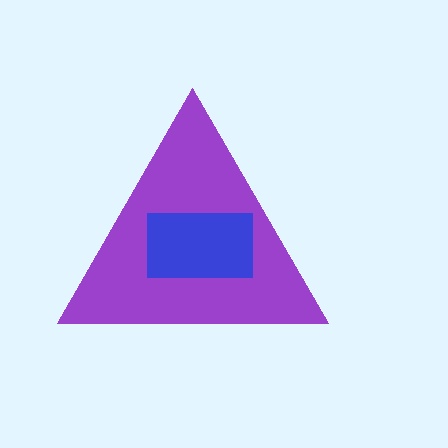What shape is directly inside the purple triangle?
The blue rectangle.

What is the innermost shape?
The blue rectangle.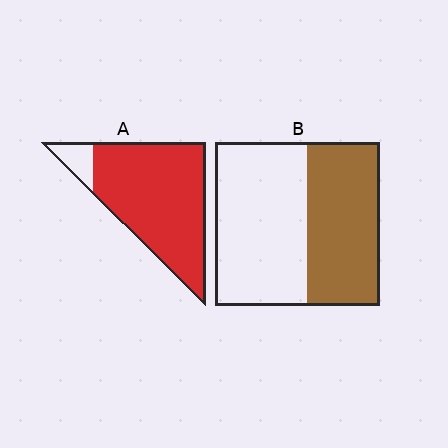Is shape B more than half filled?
No.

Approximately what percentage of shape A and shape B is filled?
A is approximately 90% and B is approximately 45%.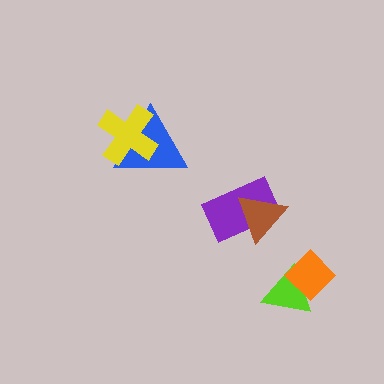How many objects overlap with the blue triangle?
1 object overlaps with the blue triangle.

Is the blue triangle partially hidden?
Yes, it is partially covered by another shape.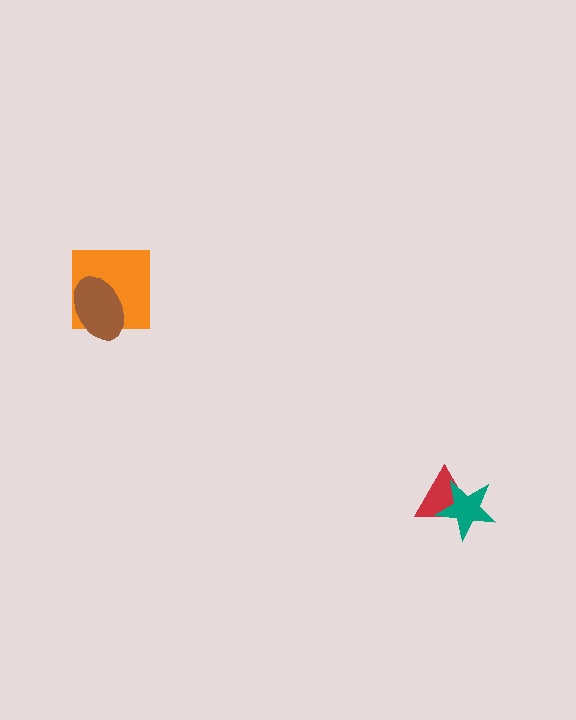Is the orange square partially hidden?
Yes, it is partially covered by another shape.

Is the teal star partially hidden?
No, no other shape covers it.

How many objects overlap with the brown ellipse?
1 object overlaps with the brown ellipse.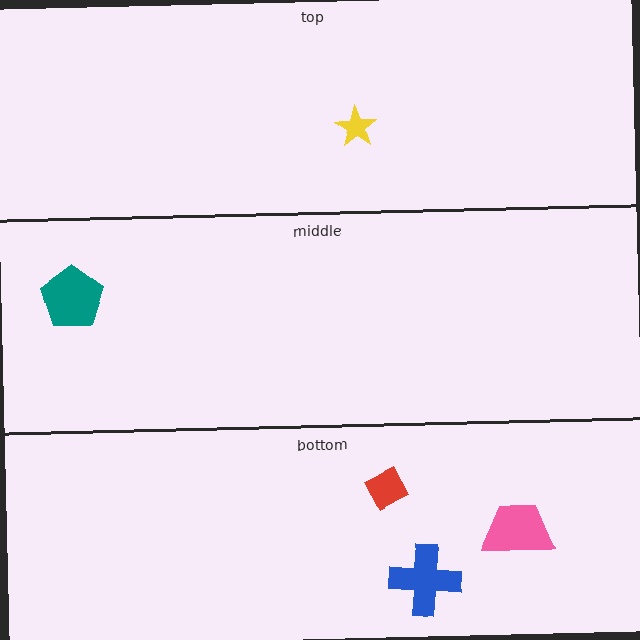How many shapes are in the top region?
1.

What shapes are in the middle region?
The teal pentagon.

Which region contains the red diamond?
The bottom region.